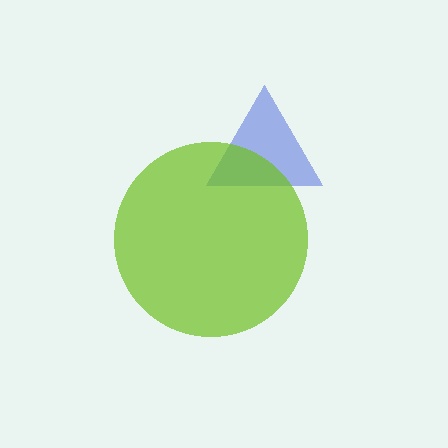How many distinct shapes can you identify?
There are 2 distinct shapes: a blue triangle, a lime circle.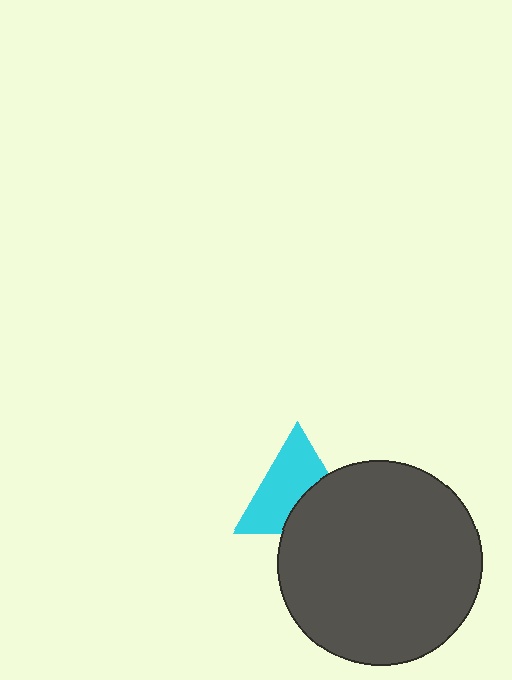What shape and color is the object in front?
The object in front is a dark gray circle.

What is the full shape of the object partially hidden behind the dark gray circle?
The partially hidden object is a cyan triangle.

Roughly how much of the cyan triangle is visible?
About half of it is visible (roughly 62%).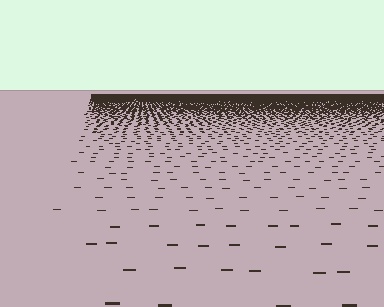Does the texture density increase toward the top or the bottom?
Density increases toward the top.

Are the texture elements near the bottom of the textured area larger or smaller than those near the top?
Larger. Near the bottom, elements are closer to the viewer and appear at a bigger on-screen size.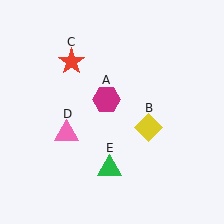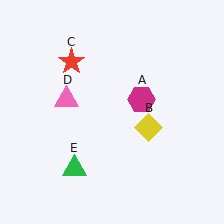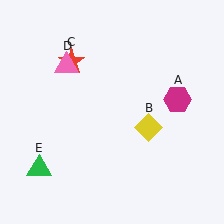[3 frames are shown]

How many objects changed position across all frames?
3 objects changed position: magenta hexagon (object A), pink triangle (object D), green triangle (object E).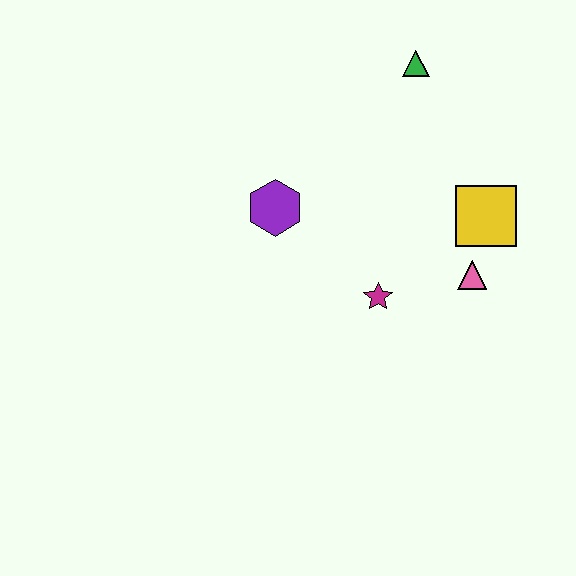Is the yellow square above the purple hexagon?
No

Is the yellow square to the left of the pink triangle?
No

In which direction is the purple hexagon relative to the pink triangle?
The purple hexagon is to the left of the pink triangle.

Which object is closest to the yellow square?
The pink triangle is closest to the yellow square.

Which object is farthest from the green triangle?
The magenta star is farthest from the green triangle.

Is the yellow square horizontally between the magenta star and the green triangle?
No